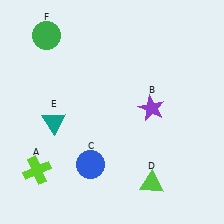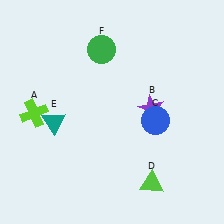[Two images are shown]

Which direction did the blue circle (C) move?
The blue circle (C) moved right.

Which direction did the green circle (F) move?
The green circle (F) moved right.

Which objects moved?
The objects that moved are: the lime cross (A), the blue circle (C), the green circle (F).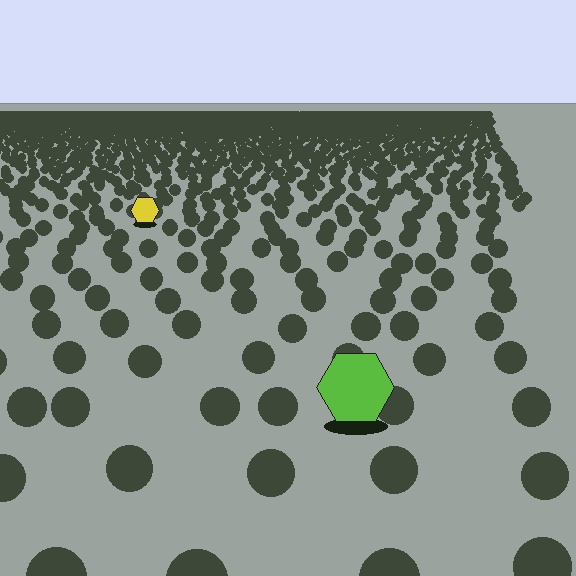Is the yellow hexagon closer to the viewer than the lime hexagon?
No. The lime hexagon is closer — you can tell from the texture gradient: the ground texture is coarser near it.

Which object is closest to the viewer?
The lime hexagon is closest. The texture marks near it are larger and more spread out.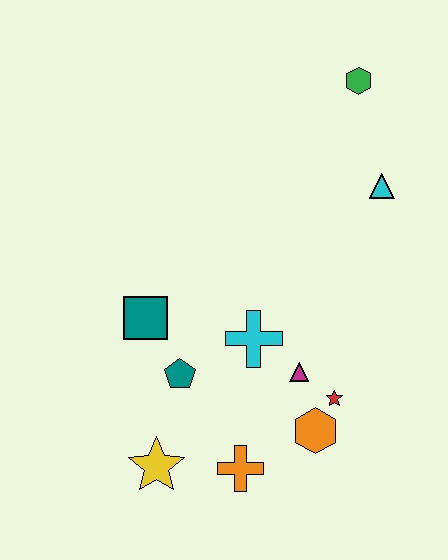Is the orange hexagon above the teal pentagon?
No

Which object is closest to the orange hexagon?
The red star is closest to the orange hexagon.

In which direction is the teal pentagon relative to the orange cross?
The teal pentagon is above the orange cross.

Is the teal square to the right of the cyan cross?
No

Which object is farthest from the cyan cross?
The green hexagon is farthest from the cyan cross.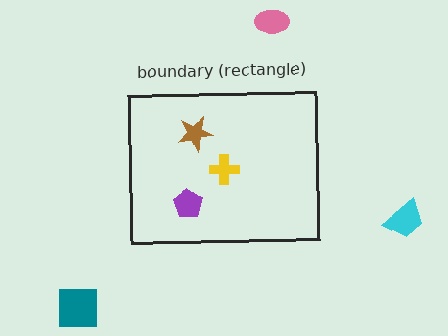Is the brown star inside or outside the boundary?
Inside.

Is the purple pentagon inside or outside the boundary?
Inside.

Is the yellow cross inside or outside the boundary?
Inside.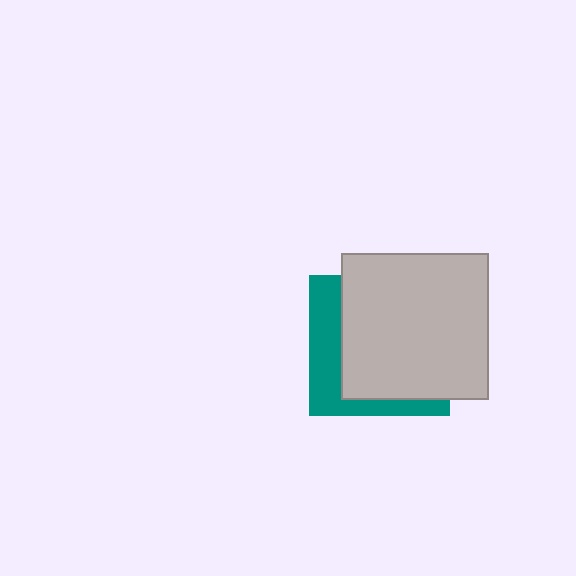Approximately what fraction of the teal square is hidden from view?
Roughly 68% of the teal square is hidden behind the light gray square.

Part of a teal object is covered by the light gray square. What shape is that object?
It is a square.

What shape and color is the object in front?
The object in front is a light gray square.